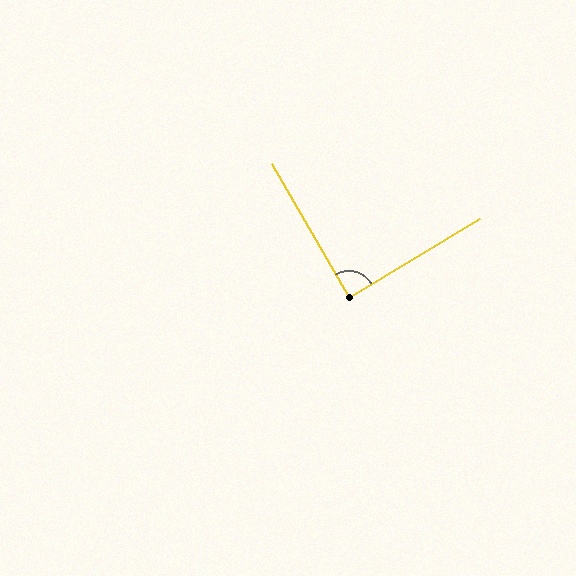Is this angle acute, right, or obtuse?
It is approximately a right angle.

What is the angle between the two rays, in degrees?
Approximately 89 degrees.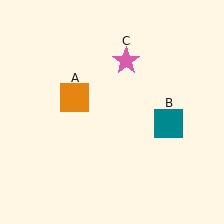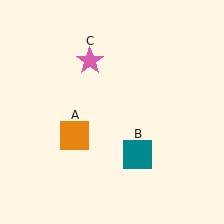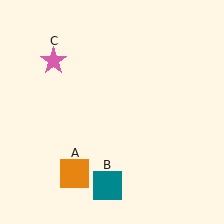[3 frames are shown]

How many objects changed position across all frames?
3 objects changed position: orange square (object A), teal square (object B), pink star (object C).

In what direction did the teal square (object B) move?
The teal square (object B) moved down and to the left.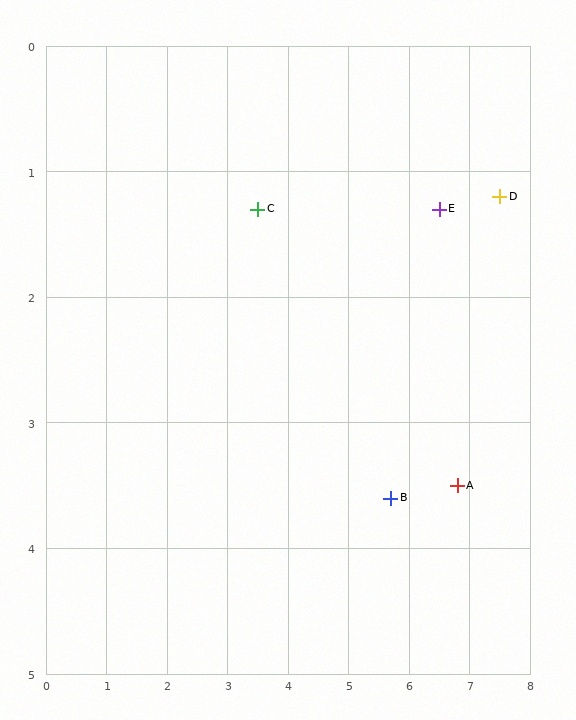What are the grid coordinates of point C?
Point C is at approximately (3.5, 1.3).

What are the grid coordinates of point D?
Point D is at approximately (7.5, 1.2).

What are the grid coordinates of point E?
Point E is at approximately (6.5, 1.3).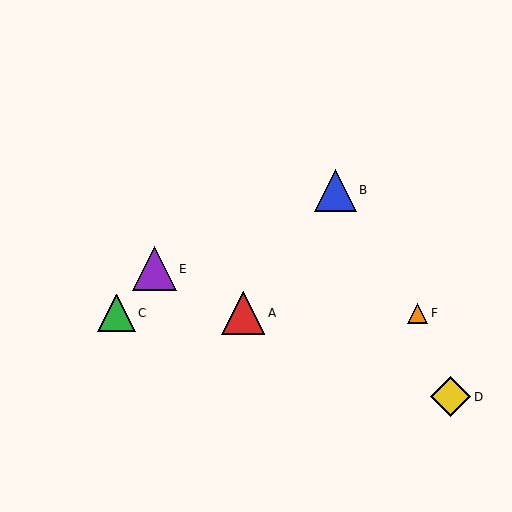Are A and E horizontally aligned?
No, A is at y≈313 and E is at y≈269.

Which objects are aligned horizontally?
Objects A, C, F are aligned horizontally.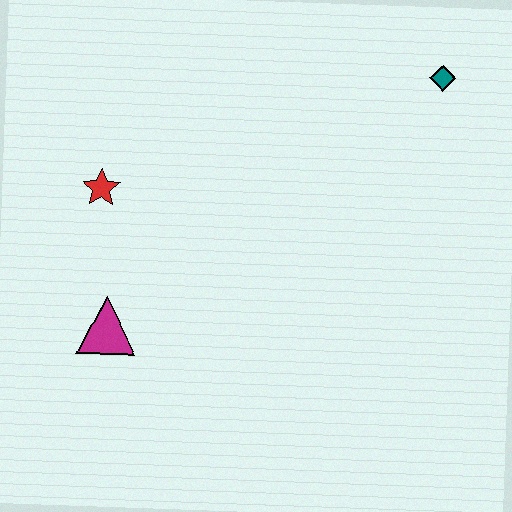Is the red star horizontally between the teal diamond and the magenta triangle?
No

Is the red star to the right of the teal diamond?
No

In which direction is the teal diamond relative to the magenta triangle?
The teal diamond is to the right of the magenta triangle.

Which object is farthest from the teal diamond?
The magenta triangle is farthest from the teal diamond.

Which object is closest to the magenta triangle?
The red star is closest to the magenta triangle.